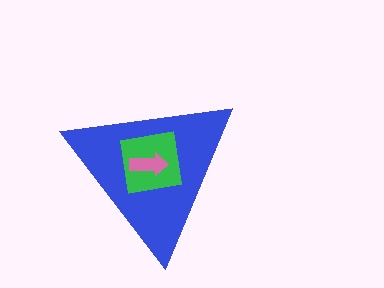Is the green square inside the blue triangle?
Yes.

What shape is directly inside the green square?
The pink arrow.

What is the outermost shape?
The blue triangle.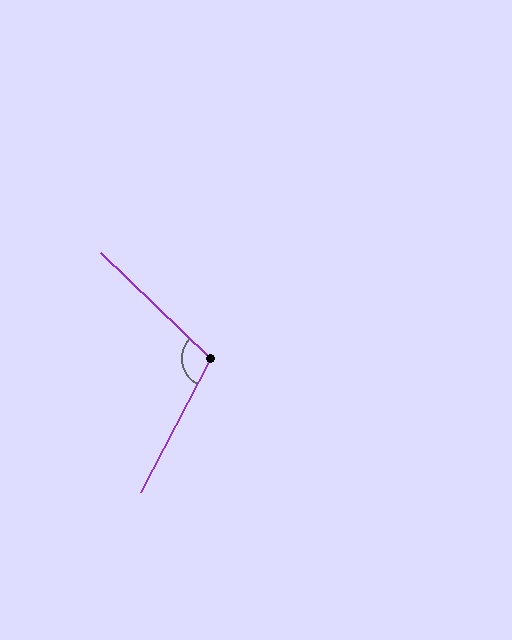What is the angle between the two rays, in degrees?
Approximately 107 degrees.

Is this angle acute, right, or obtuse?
It is obtuse.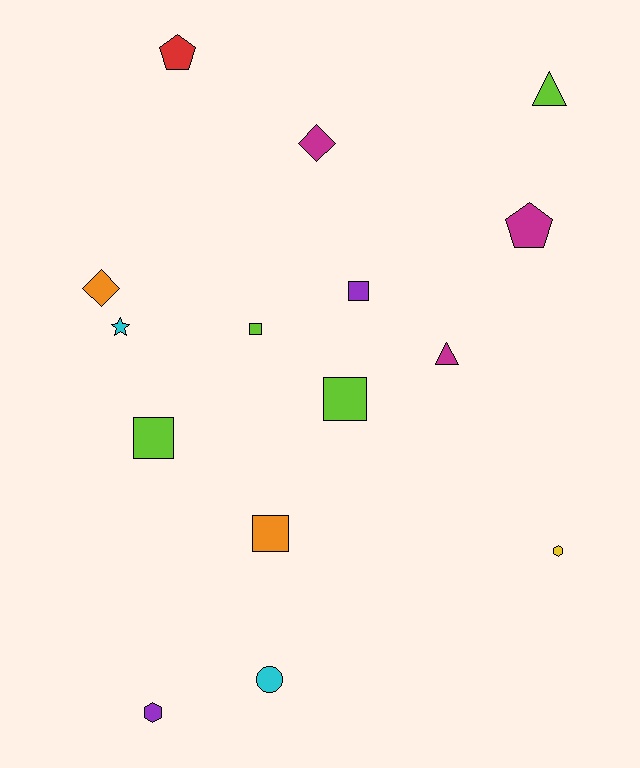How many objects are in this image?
There are 15 objects.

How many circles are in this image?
There is 1 circle.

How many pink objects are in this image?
There are no pink objects.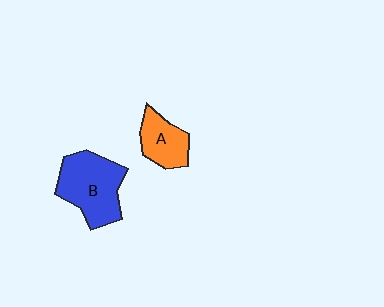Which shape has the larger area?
Shape B (blue).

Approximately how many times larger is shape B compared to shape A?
Approximately 1.7 times.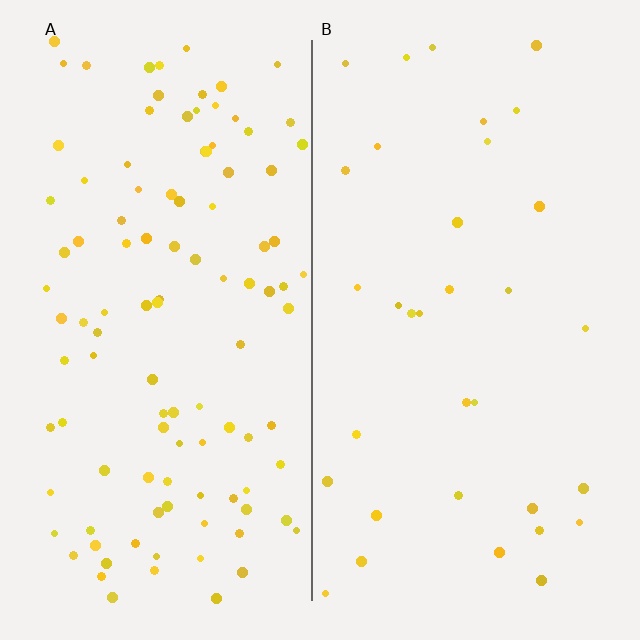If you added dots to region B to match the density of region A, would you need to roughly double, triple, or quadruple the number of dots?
Approximately triple.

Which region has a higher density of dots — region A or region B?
A (the left).